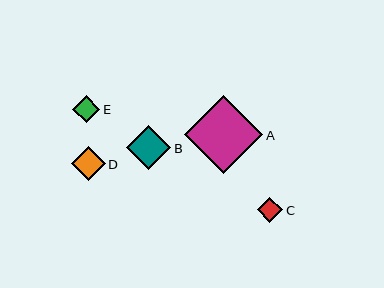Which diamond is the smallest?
Diamond C is the smallest with a size of approximately 25 pixels.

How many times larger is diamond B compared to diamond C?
Diamond B is approximately 1.8 times the size of diamond C.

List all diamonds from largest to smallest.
From largest to smallest: A, B, D, E, C.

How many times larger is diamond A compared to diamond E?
Diamond A is approximately 2.9 times the size of diamond E.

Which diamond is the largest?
Diamond A is the largest with a size of approximately 78 pixels.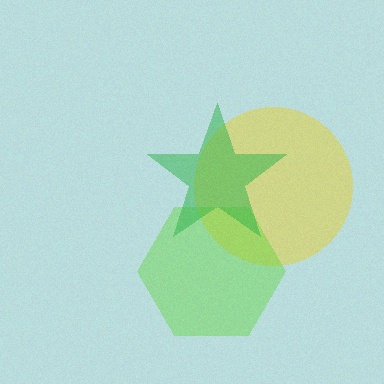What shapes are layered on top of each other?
The layered shapes are: a yellow circle, a lime hexagon, a green star.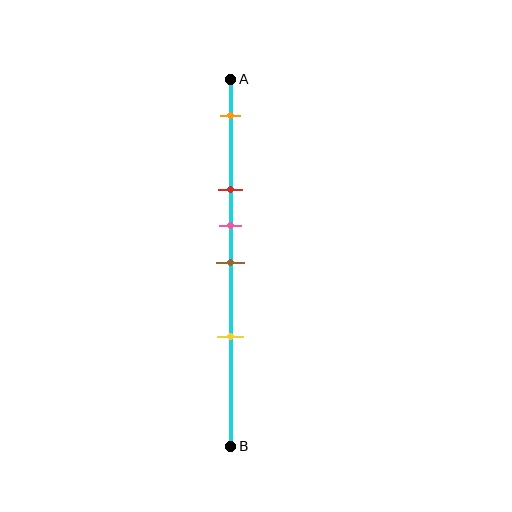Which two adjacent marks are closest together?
The pink and brown marks are the closest adjacent pair.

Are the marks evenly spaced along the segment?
No, the marks are not evenly spaced.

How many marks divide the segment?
There are 5 marks dividing the segment.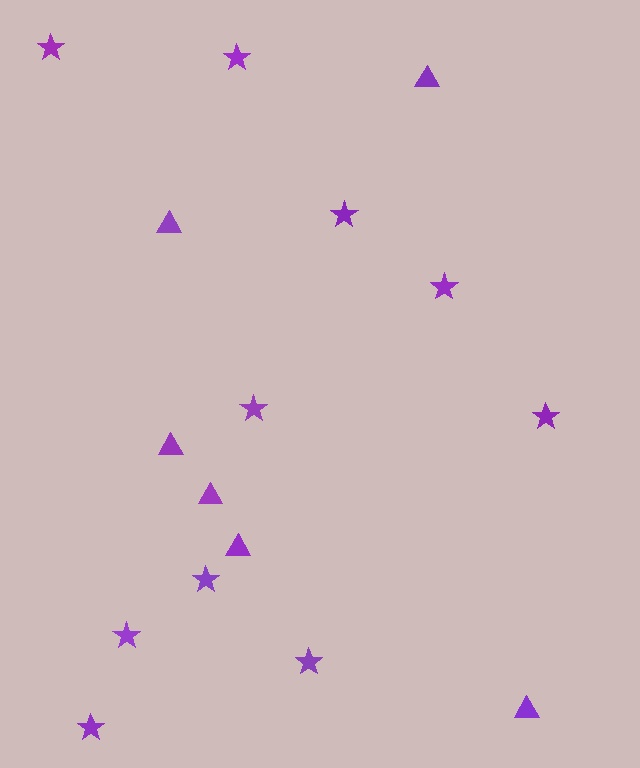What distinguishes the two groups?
There are 2 groups: one group of stars (10) and one group of triangles (6).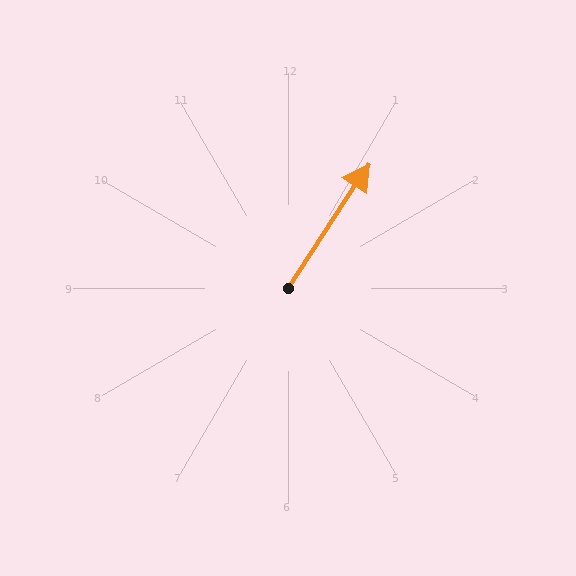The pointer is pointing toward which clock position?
Roughly 1 o'clock.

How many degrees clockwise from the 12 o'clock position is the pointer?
Approximately 33 degrees.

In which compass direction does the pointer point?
Northeast.